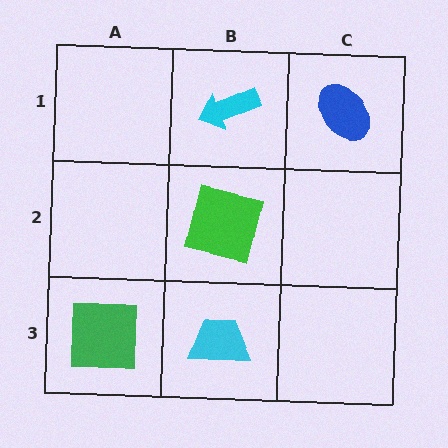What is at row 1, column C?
A blue ellipse.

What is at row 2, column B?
A green square.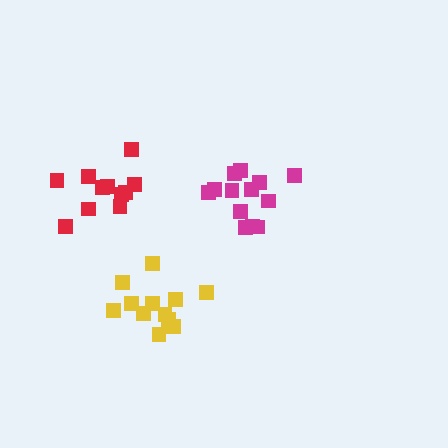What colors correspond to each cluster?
The clusters are colored: magenta, yellow, red.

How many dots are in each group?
Group 1: 13 dots, Group 2: 12 dots, Group 3: 11 dots (36 total).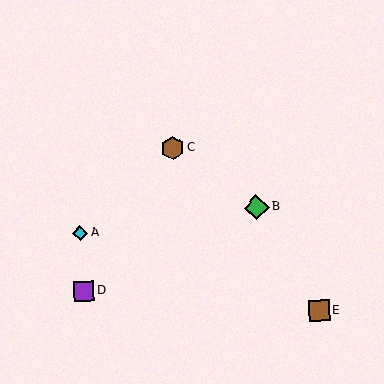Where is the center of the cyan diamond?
The center of the cyan diamond is at (80, 233).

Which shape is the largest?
The green diamond (labeled B) is the largest.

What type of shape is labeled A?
Shape A is a cyan diamond.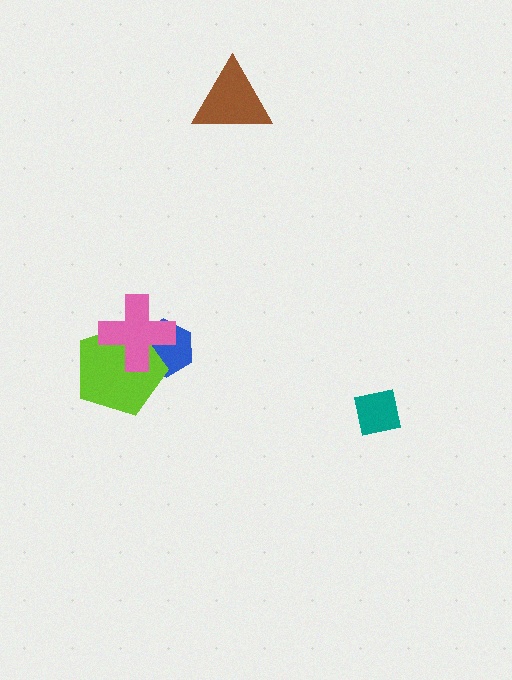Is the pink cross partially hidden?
No, no other shape covers it.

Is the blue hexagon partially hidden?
Yes, it is partially covered by another shape.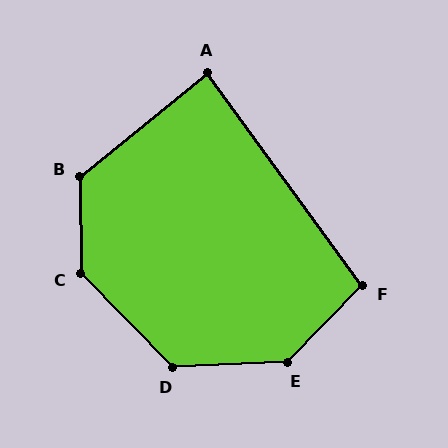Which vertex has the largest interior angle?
E, at approximately 137 degrees.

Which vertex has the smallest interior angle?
A, at approximately 87 degrees.